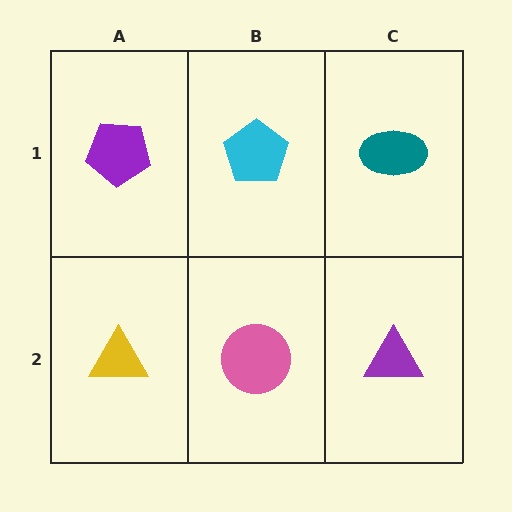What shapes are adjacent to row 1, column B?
A pink circle (row 2, column B), a purple pentagon (row 1, column A), a teal ellipse (row 1, column C).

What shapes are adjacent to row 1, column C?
A purple triangle (row 2, column C), a cyan pentagon (row 1, column B).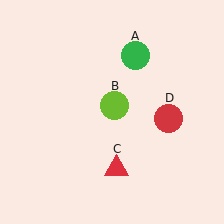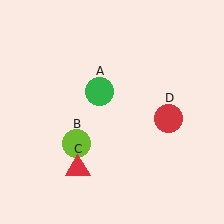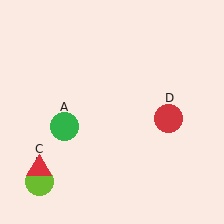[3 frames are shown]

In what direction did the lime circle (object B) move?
The lime circle (object B) moved down and to the left.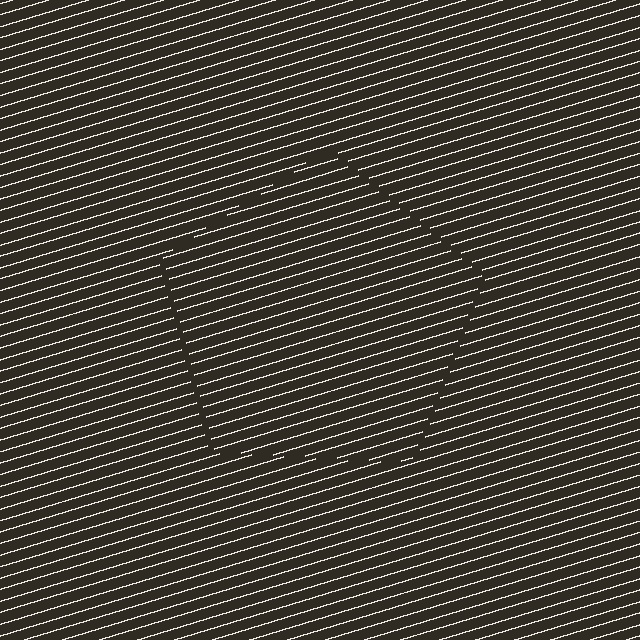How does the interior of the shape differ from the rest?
The interior of the shape contains the same grating, shifted by half a period — the contour is defined by the phase discontinuity where line-ends from the inner and outer gratings abut.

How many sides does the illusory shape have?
5 sides — the line-ends trace a pentagon.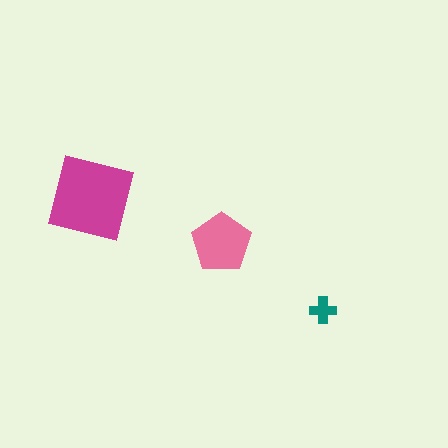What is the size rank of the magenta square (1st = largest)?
1st.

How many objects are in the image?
There are 3 objects in the image.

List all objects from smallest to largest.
The teal cross, the pink pentagon, the magenta square.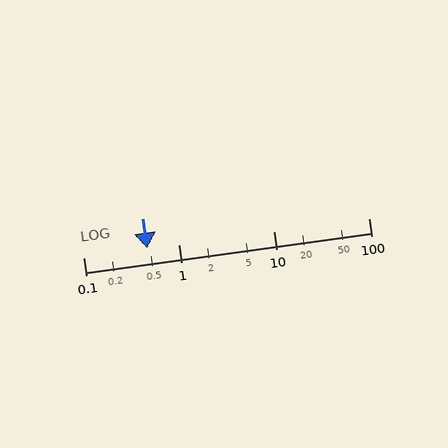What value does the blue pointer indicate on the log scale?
The pointer indicates approximately 0.47.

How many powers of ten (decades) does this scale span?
The scale spans 3 decades, from 0.1 to 100.